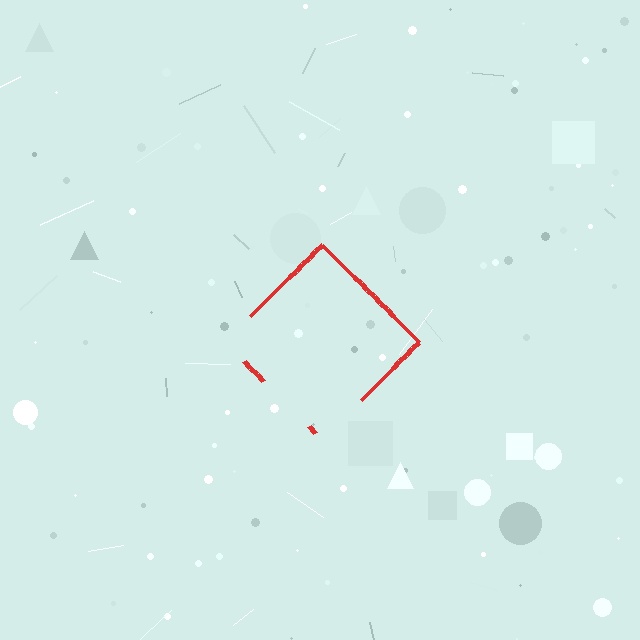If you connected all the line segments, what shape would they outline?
They would outline a diamond.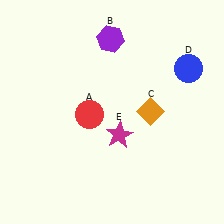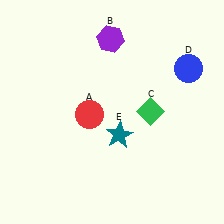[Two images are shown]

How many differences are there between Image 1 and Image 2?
There are 2 differences between the two images.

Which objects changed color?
C changed from orange to green. E changed from magenta to teal.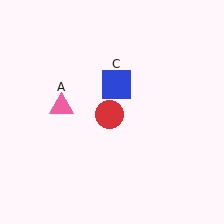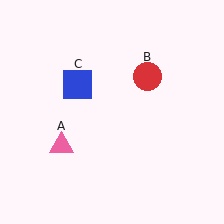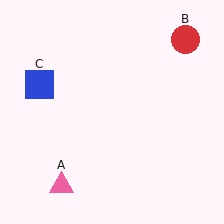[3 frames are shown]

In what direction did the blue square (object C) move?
The blue square (object C) moved left.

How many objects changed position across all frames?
3 objects changed position: pink triangle (object A), red circle (object B), blue square (object C).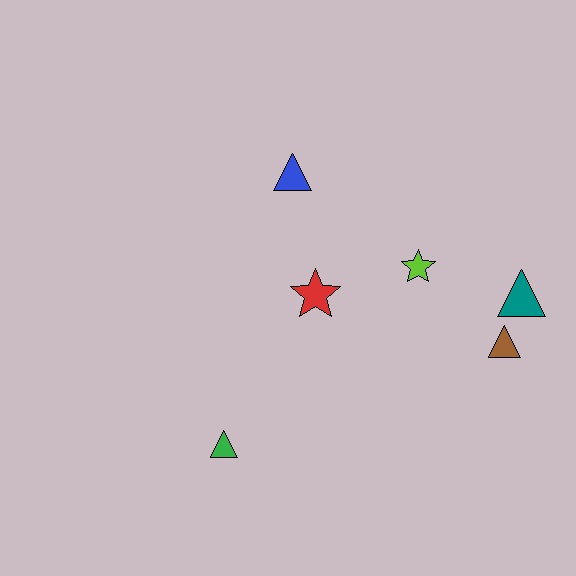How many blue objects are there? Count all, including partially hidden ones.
There is 1 blue object.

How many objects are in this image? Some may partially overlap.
There are 6 objects.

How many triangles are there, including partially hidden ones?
There are 4 triangles.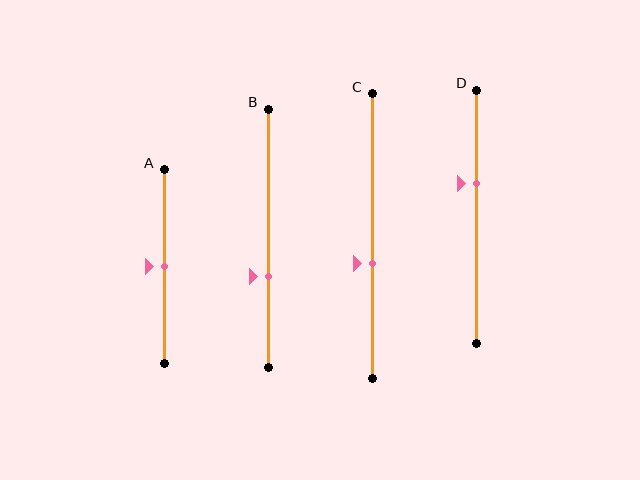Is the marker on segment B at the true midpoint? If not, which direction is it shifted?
No, the marker on segment B is shifted downward by about 15% of the segment length.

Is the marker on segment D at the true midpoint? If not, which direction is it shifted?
No, the marker on segment D is shifted upward by about 13% of the segment length.